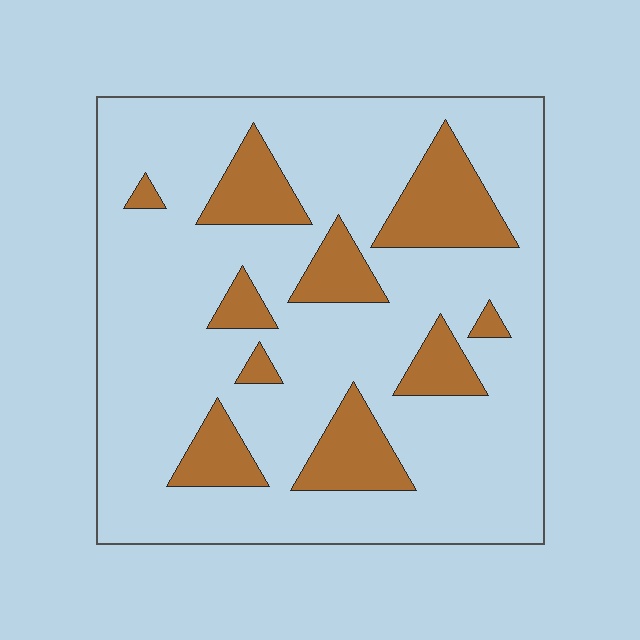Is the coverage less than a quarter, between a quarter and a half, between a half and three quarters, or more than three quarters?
Less than a quarter.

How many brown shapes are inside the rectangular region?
10.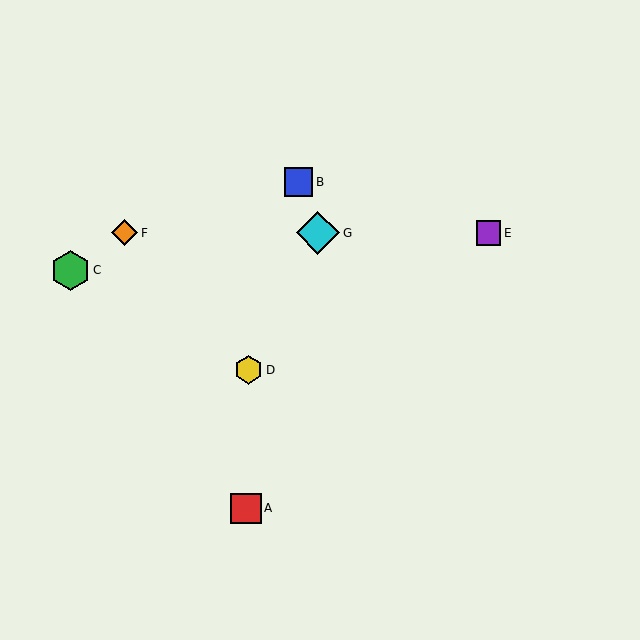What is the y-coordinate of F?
Object F is at y≈233.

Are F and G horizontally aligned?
Yes, both are at y≈233.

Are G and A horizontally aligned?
No, G is at y≈233 and A is at y≈508.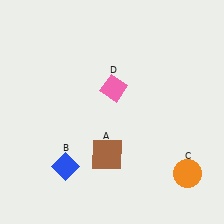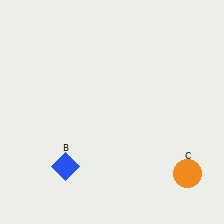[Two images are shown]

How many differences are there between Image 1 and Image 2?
There are 2 differences between the two images.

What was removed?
The pink diamond (D), the brown square (A) were removed in Image 2.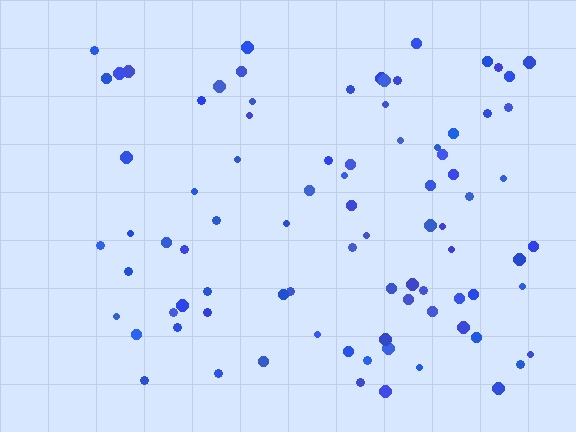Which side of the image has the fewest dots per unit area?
The left.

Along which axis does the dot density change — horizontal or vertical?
Horizontal.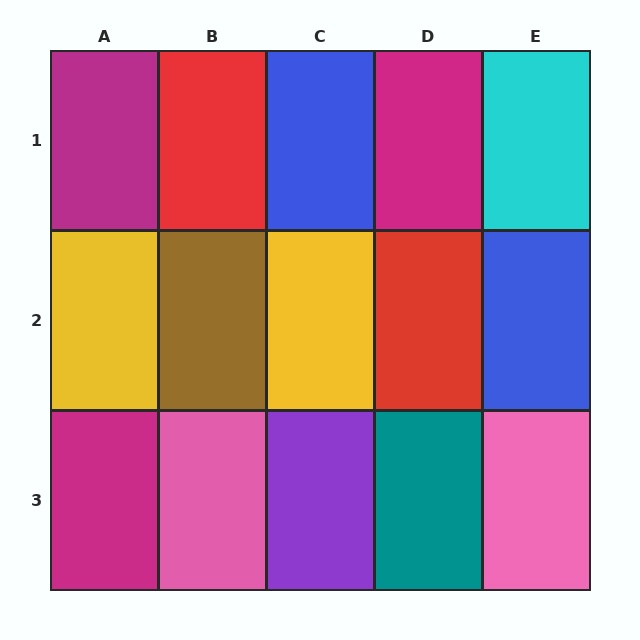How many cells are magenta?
3 cells are magenta.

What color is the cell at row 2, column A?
Yellow.